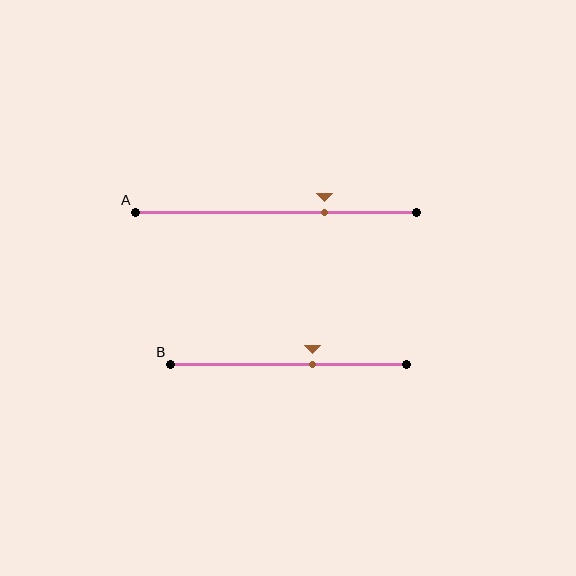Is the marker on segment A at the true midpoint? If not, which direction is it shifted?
No, the marker on segment A is shifted to the right by about 17% of the segment length.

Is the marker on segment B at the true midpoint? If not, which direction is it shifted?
No, the marker on segment B is shifted to the right by about 10% of the segment length.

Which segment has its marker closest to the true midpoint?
Segment B has its marker closest to the true midpoint.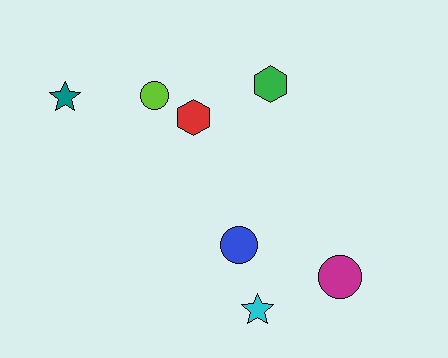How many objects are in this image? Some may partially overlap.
There are 7 objects.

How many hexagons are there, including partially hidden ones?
There are 2 hexagons.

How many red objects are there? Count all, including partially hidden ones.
There is 1 red object.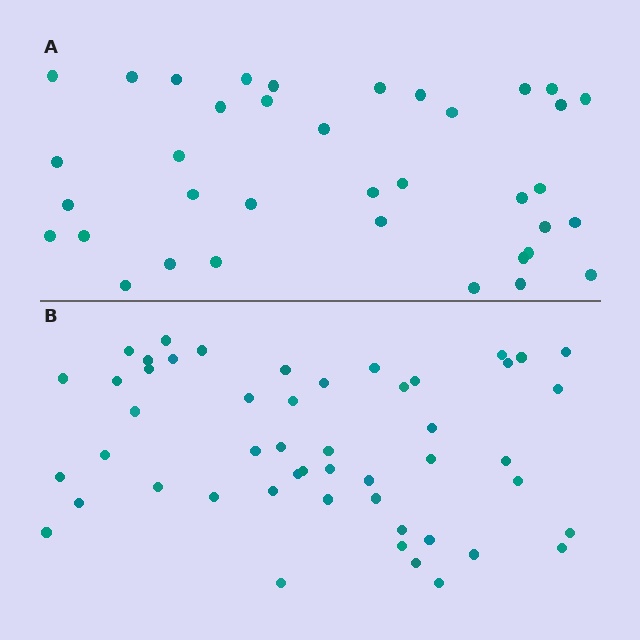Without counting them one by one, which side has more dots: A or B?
Region B (the bottom region) has more dots.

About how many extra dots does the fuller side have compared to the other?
Region B has approximately 15 more dots than region A.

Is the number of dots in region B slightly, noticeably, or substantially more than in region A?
Region B has noticeably more, but not dramatically so. The ratio is roughly 1.4 to 1.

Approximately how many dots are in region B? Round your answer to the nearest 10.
About 50 dots.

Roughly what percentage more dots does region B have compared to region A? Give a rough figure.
About 35% more.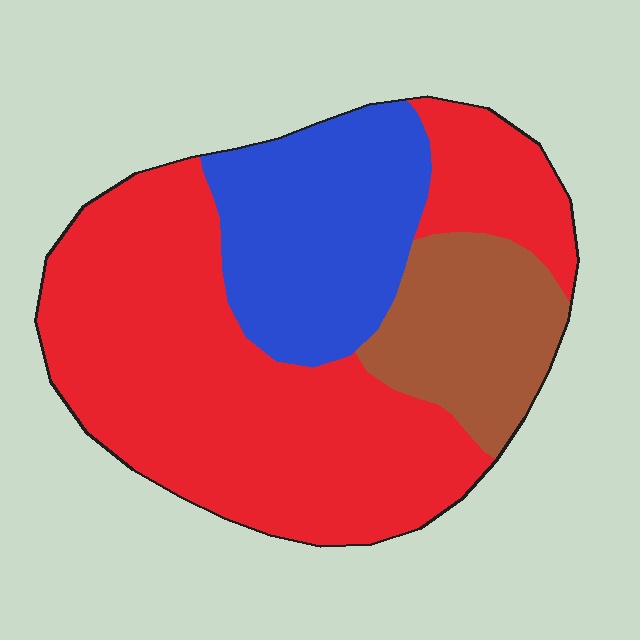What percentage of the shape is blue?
Blue takes up about one quarter (1/4) of the shape.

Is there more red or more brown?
Red.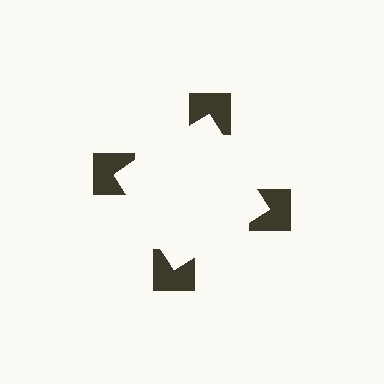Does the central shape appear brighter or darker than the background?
It typically appears slightly brighter than the background, even though no actual brightness change is drawn.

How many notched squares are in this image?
There are 4 — one at each vertex of the illusory square.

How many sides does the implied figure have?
4 sides.